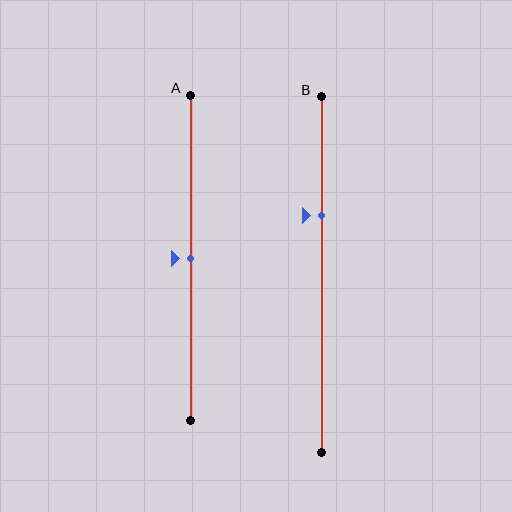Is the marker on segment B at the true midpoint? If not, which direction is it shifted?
No, the marker on segment B is shifted upward by about 17% of the segment length.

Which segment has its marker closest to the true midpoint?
Segment A has its marker closest to the true midpoint.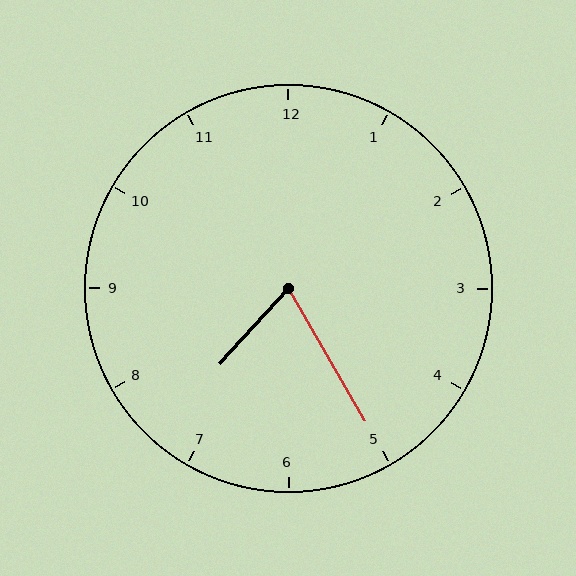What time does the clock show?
7:25.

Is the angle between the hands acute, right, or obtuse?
It is acute.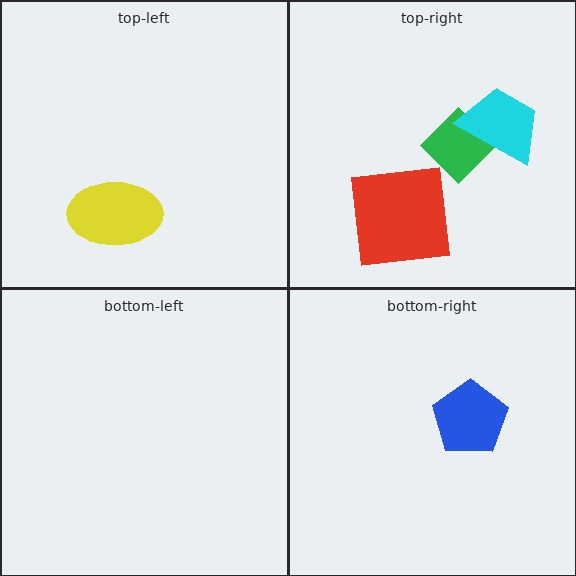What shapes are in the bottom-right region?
The blue pentagon.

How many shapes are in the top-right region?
3.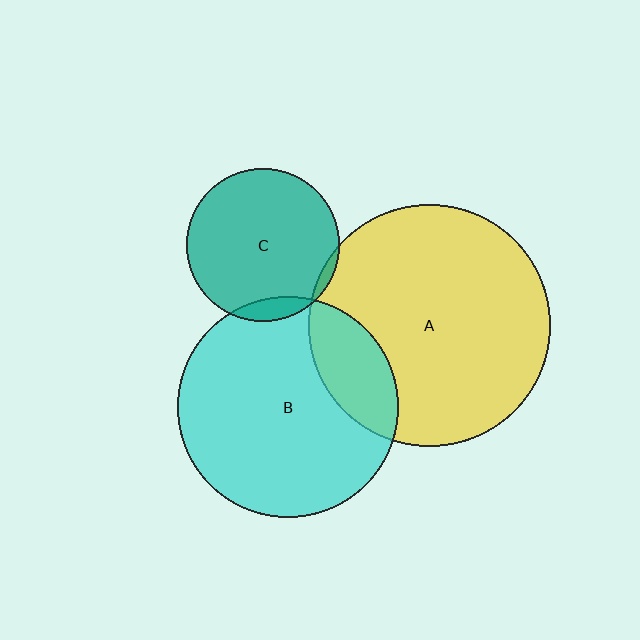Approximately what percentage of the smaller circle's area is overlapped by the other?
Approximately 5%.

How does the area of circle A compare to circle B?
Approximately 1.2 times.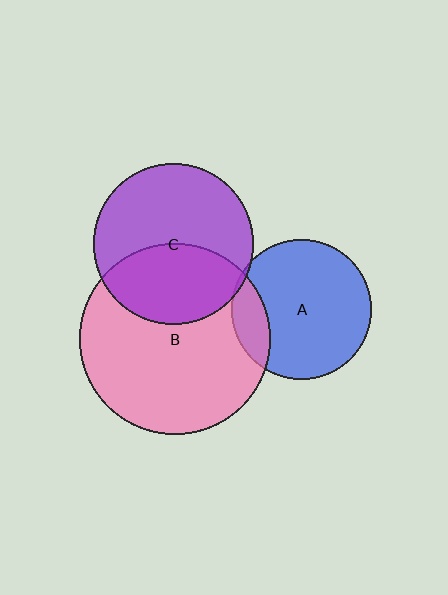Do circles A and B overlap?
Yes.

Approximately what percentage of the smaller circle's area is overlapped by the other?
Approximately 15%.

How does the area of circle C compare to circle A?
Approximately 1.3 times.